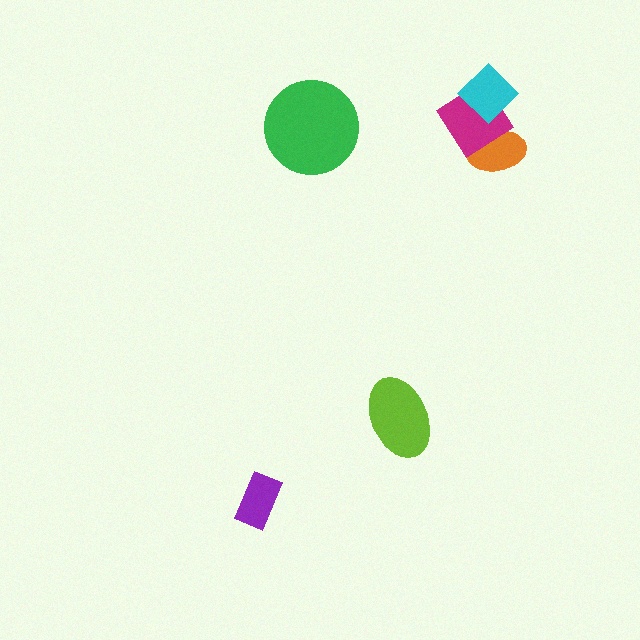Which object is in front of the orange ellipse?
The magenta diamond is in front of the orange ellipse.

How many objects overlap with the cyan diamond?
1 object overlaps with the cyan diamond.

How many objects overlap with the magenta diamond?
2 objects overlap with the magenta diamond.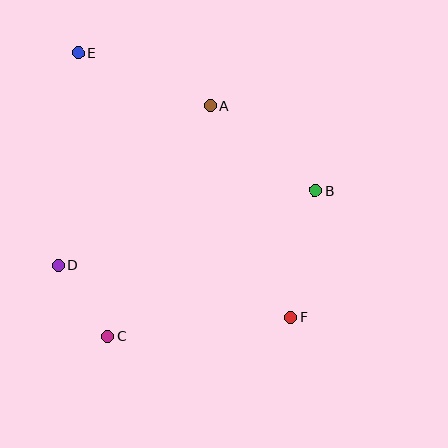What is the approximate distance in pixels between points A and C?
The distance between A and C is approximately 252 pixels.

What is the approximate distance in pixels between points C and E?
The distance between C and E is approximately 285 pixels.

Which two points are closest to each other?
Points C and D are closest to each other.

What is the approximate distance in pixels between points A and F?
The distance between A and F is approximately 226 pixels.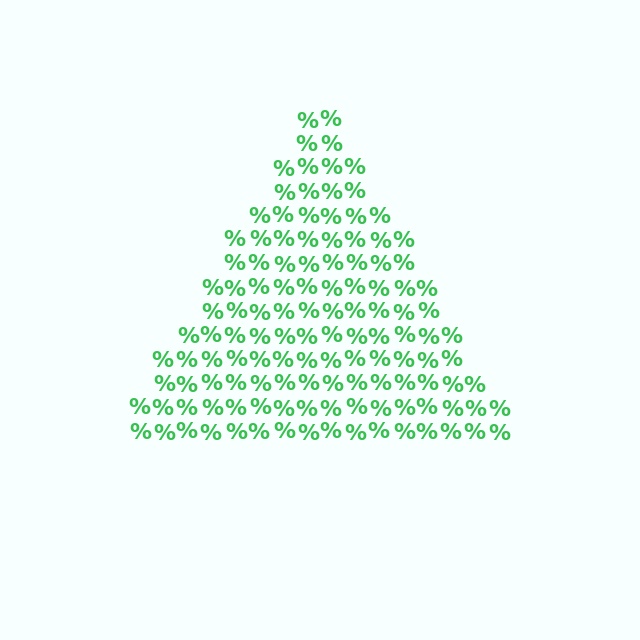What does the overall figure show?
The overall figure shows a triangle.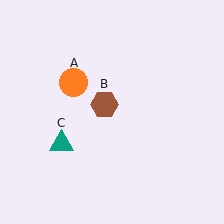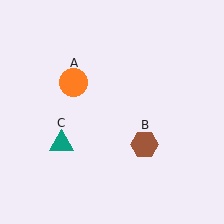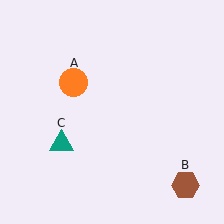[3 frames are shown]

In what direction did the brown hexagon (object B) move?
The brown hexagon (object B) moved down and to the right.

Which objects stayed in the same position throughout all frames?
Orange circle (object A) and teal triangle (object C) remained stationary.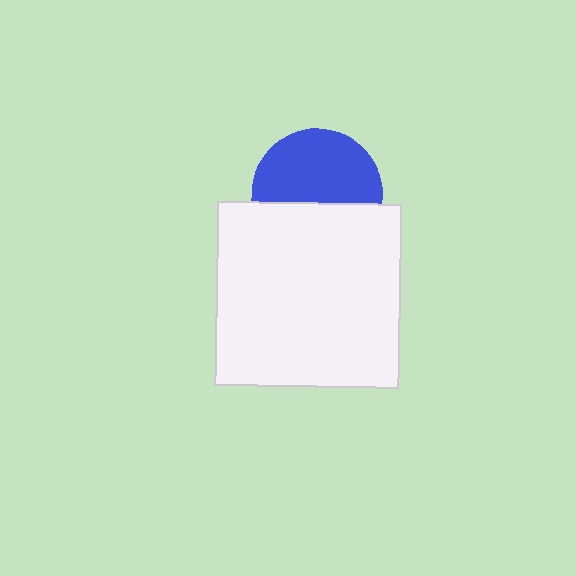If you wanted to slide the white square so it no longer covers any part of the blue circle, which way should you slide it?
Slide it down — that is the most direct way to separate the two shapes.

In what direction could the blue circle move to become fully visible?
The blue circle could move up. That would shift it out from behind the white square entirely.